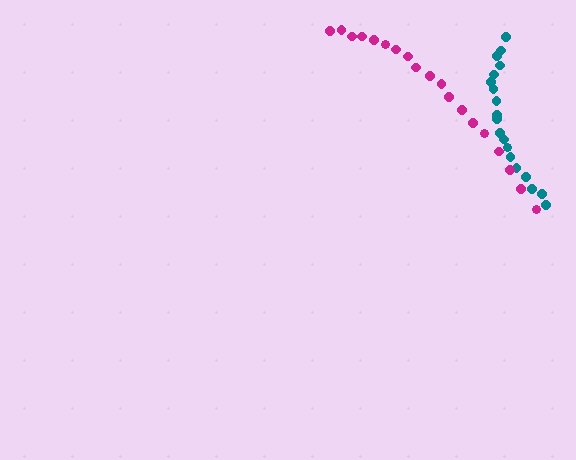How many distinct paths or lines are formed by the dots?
There are 2 distinct paths.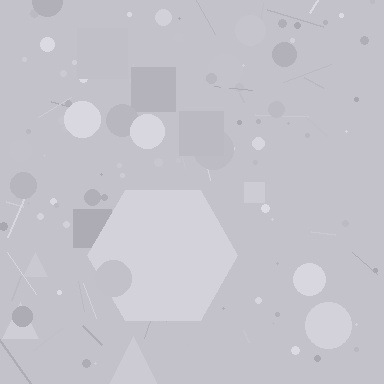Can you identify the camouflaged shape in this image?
The camouflaged shape is a hexagon.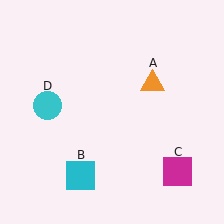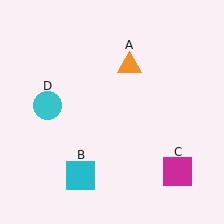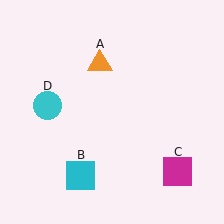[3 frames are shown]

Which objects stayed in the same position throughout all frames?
Cyan square (object B) and magenta square (object C) and cyan circle (object D) remained stationary.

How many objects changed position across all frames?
1 object changed position: orange triangle (object A).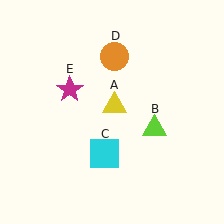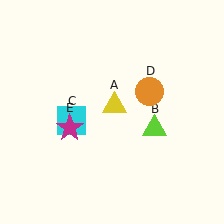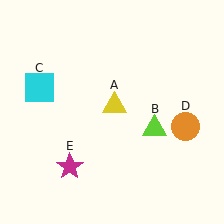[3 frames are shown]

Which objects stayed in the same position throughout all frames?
Yellow triangle (object A) and lime triangle (object B) remained stationary.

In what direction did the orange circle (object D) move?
The orange circle (object D) moved down and to the right.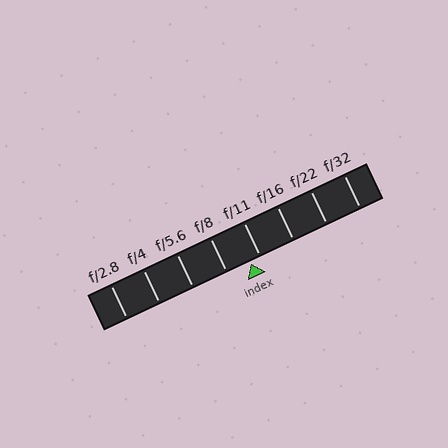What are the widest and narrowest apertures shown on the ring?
The widest aperture shown is f/2.8 and the narrowest is f/32.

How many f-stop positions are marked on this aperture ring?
There are 8 f-stop positions marked.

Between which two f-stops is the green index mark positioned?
The index mark is between f/8 and f/11.